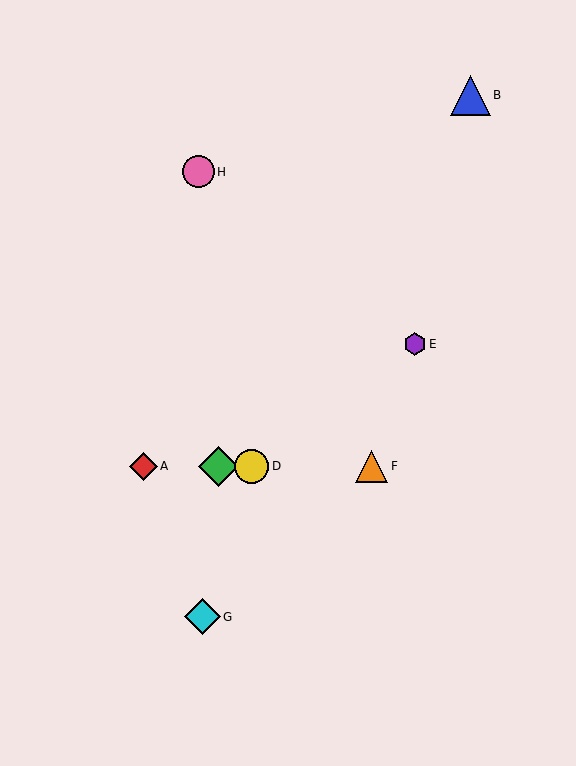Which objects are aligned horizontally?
Objects A, C, D, F are aligned horizontally.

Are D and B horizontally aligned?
No, D is at y≈466 and B is at y≈95.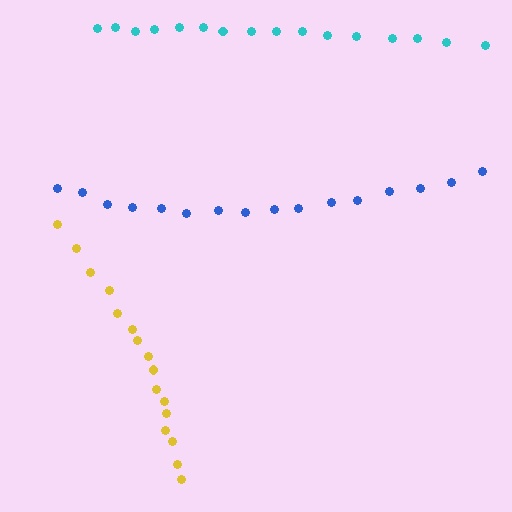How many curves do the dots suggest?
There are 3 distinct paths.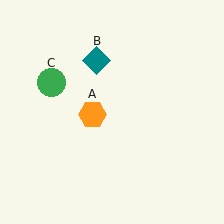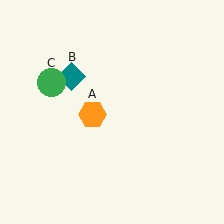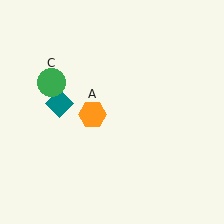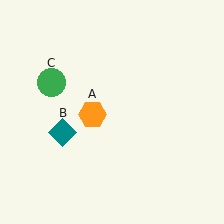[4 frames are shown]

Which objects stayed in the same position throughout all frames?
Orange hexagon (object A) and green circle (object C) remained stationary.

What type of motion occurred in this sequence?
The teal diamond (object B) rotated counterclockwise around the center of the scene.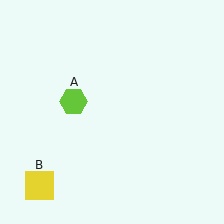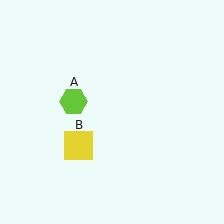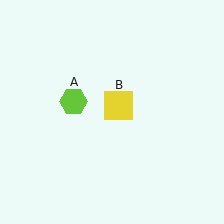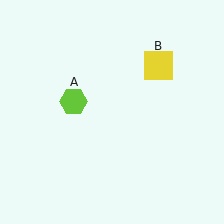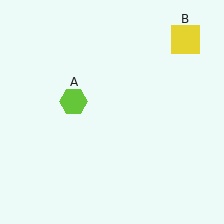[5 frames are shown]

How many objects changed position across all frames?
1 object changed position: yellow square (object B).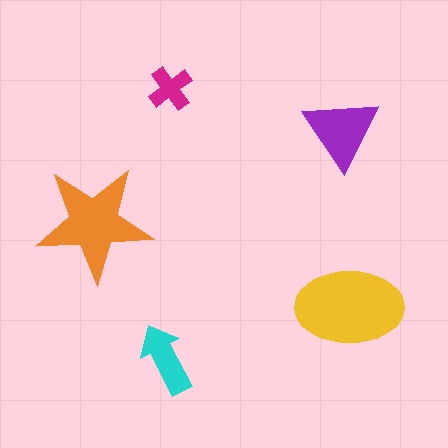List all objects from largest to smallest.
The yellow ellipse, the orange star, the purple triangle, the cyan arrow, the magenta cross.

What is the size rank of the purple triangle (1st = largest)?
3rd.